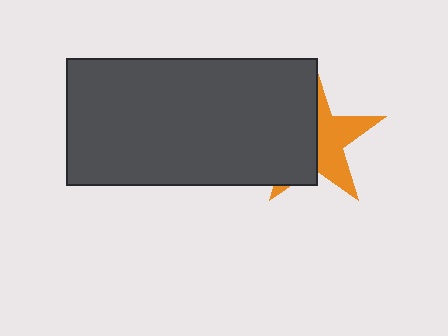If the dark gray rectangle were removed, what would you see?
You would see the complete orange star.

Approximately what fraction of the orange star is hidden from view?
Roughly 53% of the orange star is hidden behind the dark gray rectangle.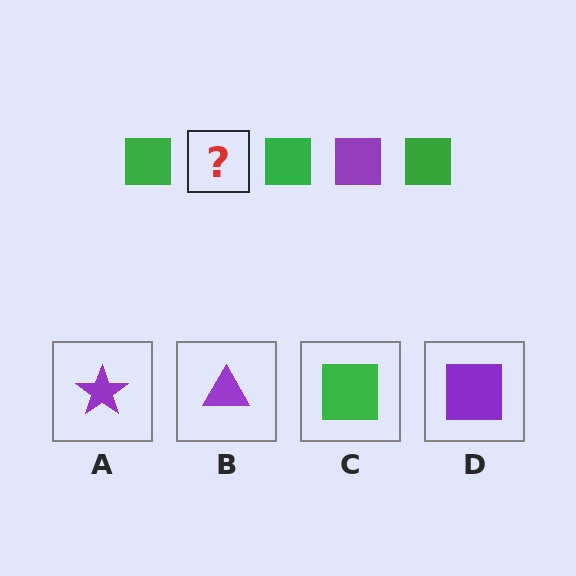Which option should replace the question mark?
Option D.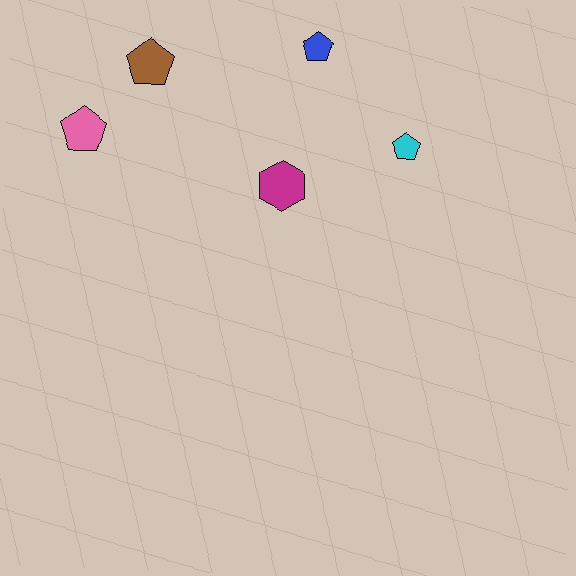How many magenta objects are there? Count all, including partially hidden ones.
There is 1 magenta object.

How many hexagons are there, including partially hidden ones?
There is 1 hexagon.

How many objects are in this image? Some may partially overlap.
There are 5 objects.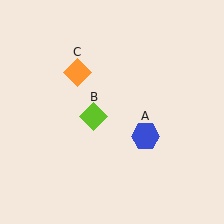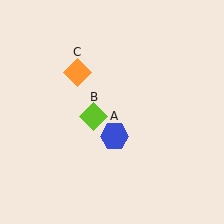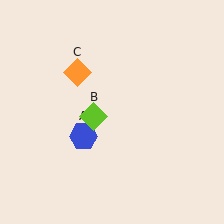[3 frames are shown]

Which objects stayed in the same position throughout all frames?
Lime diamond (object B) and orange diamond (object C) remained stationary.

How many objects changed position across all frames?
1 object changed position: blue hexagon (object A).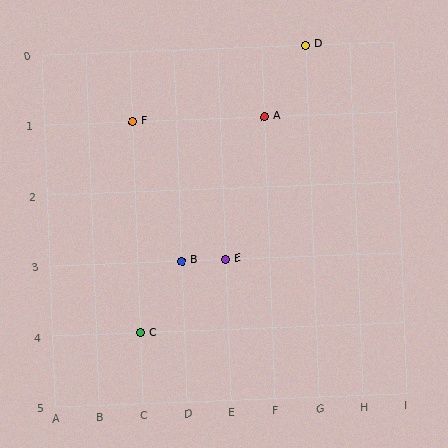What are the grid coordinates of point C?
Point C is at grid coordinates (C, 4).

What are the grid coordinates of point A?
Point A is at grid coordinates (F, 1).